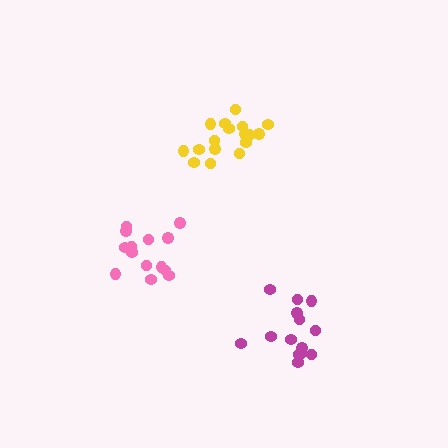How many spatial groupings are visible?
There are 3 spatial groupings.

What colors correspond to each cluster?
The clusters are colored: magenta, yellow, pink.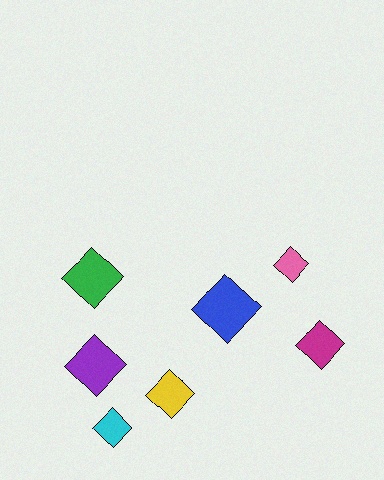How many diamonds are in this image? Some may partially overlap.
There are 7 diamonds.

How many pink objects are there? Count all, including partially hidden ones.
There is 1 pink object.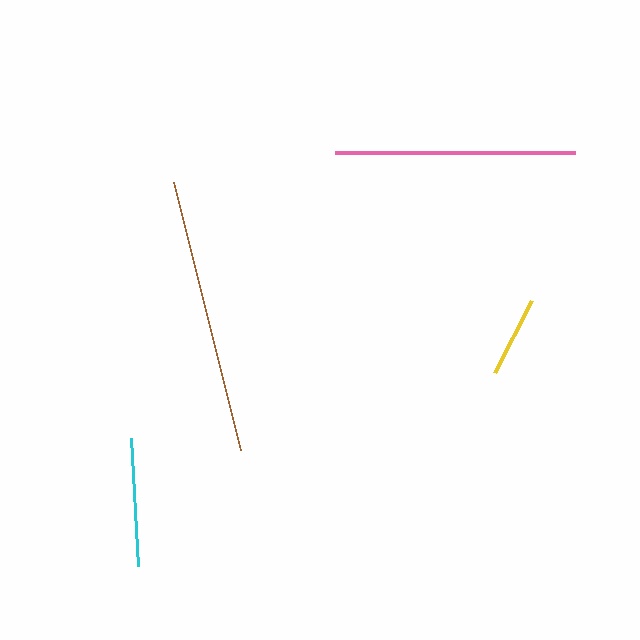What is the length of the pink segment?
The pink segment is approximately 241 pixels long.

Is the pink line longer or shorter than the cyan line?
The pink line is longer than the cyan line.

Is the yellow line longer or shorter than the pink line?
The pink line is longer than the yellow line.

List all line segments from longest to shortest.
From longest to shortest: brown, pink, cyan, yellow.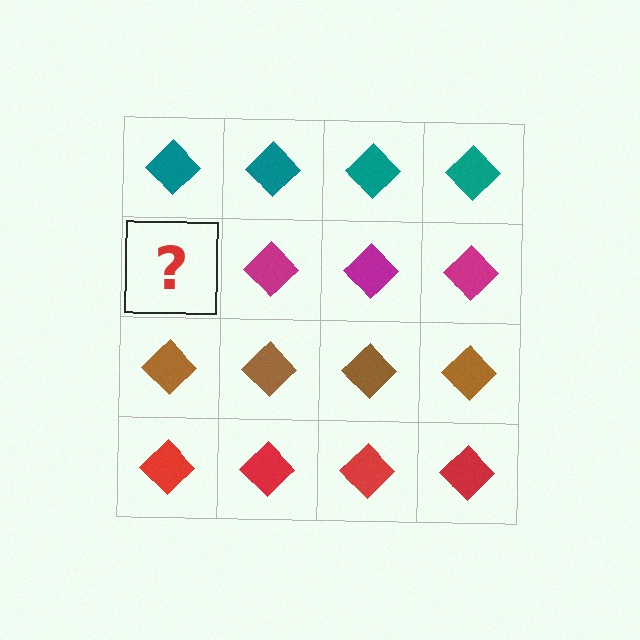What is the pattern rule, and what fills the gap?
The rule is that each row has a consistent color. The gap should be filled with a magenta diamond.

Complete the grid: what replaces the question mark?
The question mark should be replaced with a magenta diamond.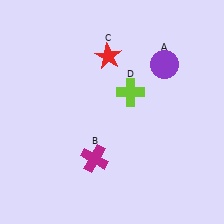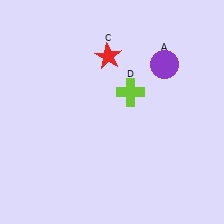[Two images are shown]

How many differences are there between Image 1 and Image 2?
There is 1 difference between the two images.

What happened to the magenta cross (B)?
The magenta cross (B) was removed in Image 2. It was in the bottom-left area of Image 1.